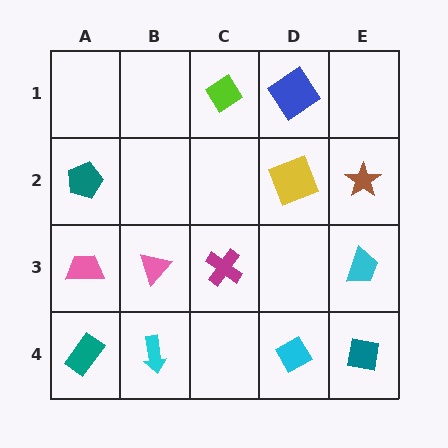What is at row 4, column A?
A teal rectangle.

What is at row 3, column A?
A pink trapezoid.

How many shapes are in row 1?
2 shapes.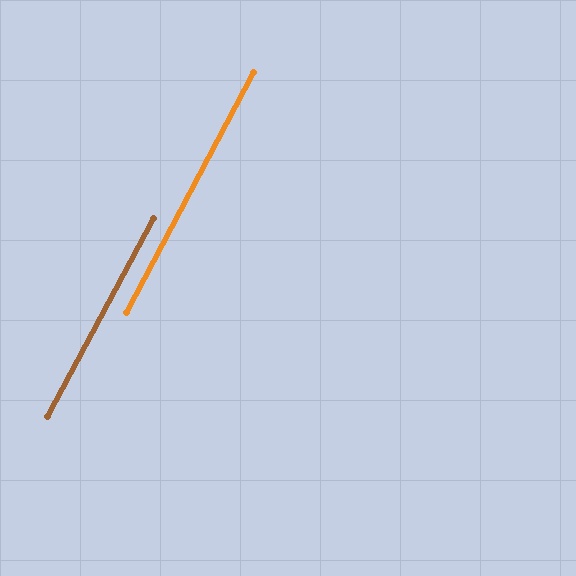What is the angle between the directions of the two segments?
Approximately 0 degrees.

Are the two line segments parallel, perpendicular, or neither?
Parallel — their directions differ by only 0.5°.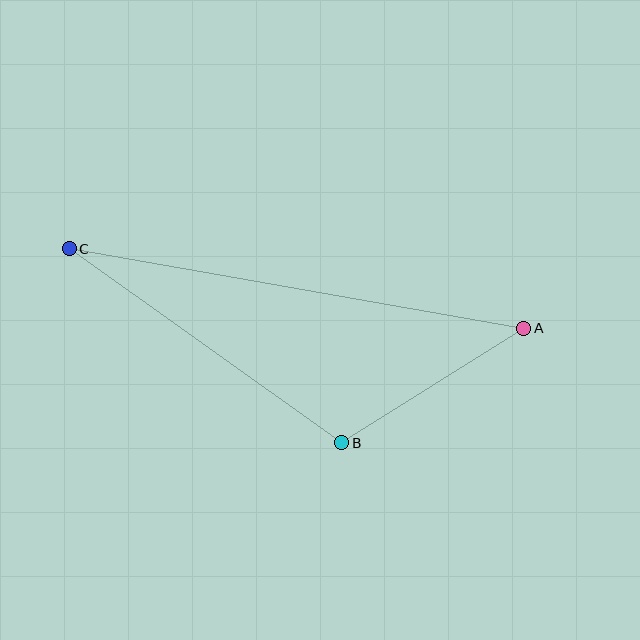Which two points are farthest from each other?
Points A and C are farthest from each other.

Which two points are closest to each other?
Points A and B are closest to each other.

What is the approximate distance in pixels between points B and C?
The distance between B and C is approximately 335 pixels.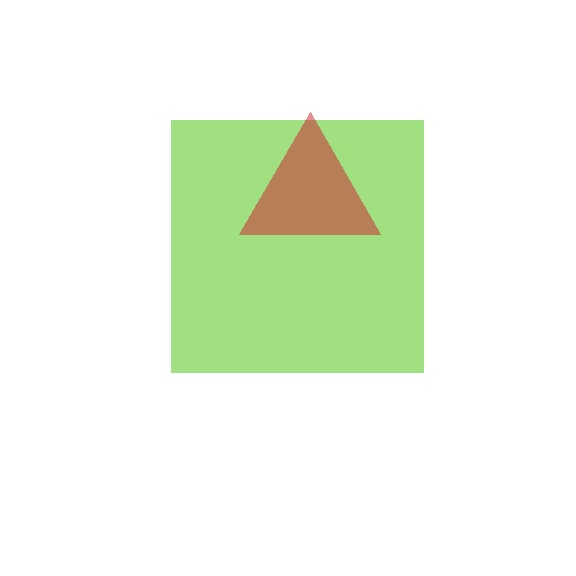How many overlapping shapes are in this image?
There are 2 overlapping shapes in the image.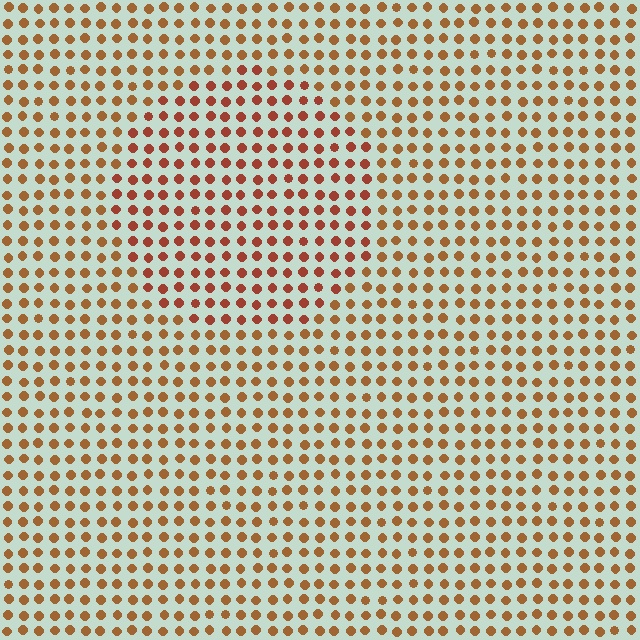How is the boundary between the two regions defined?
The boundary is defined purely by a slight shift in hue (about 21 degrees). Spacing, size, and orientation are identical on both sides.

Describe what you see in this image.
The image is filled with small brown elements in a uniform arrangement. A circle-shaped region is visible where the elements are tinted to a slightly different hue, forming a subtle color boundary.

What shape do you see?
I see a circle.